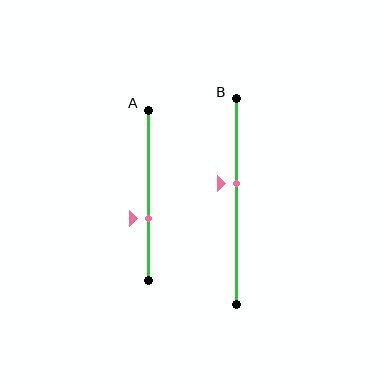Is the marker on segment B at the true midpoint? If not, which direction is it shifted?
No, the marker on segment B is shifted upward by about 9% of the segment length.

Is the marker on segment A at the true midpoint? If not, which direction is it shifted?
No, the marker on segment A is shifted downward by about 14% of the segment length.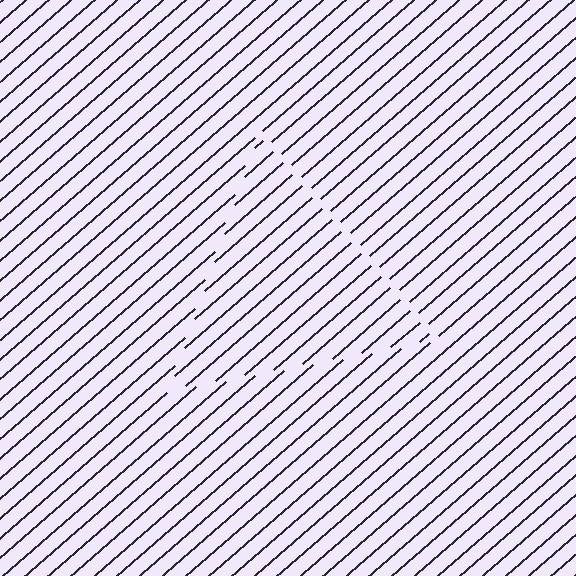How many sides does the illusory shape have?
3 sides — the line-ends trace a triangle.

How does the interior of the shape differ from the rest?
The interior of the shape contains the same grating, shifted by half a period — the contour is defined by the phase discontinuity where line-ends from the inner and outer gratings abut.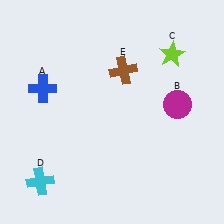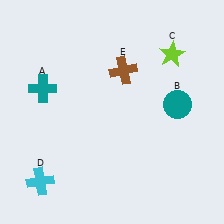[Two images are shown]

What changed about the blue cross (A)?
In Image 1, A is blue. In Image 2, it changed to teal.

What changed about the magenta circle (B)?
In Image 1, B is magenta. In Image 2, it changed to teal.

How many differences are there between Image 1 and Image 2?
There are 2 differences between the two images.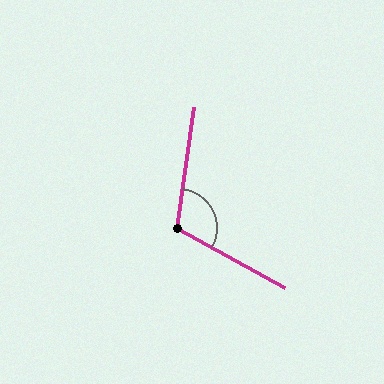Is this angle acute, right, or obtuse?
It is obtuse.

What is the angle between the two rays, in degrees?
Approximately 111 degrees.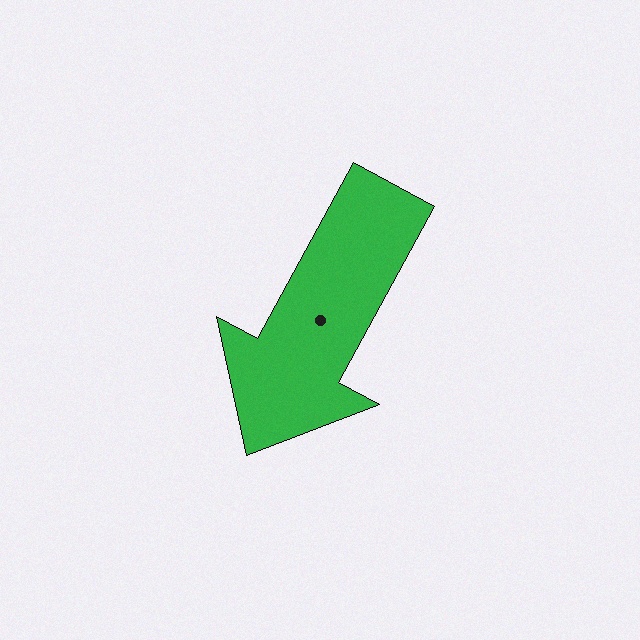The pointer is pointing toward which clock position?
Roughly 7 o'clock.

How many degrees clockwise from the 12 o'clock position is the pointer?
Approximately 209 degrees.